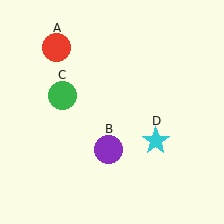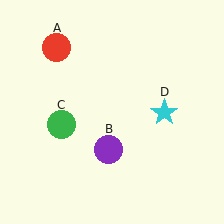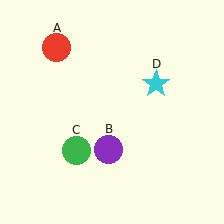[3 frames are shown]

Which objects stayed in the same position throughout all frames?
Red circle (object A) and purple circle (object B) remained stationary.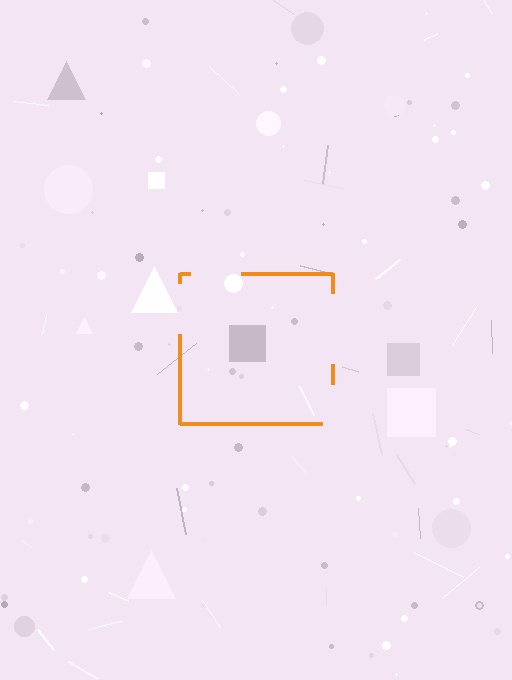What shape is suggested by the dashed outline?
The dashed outline suggests a square.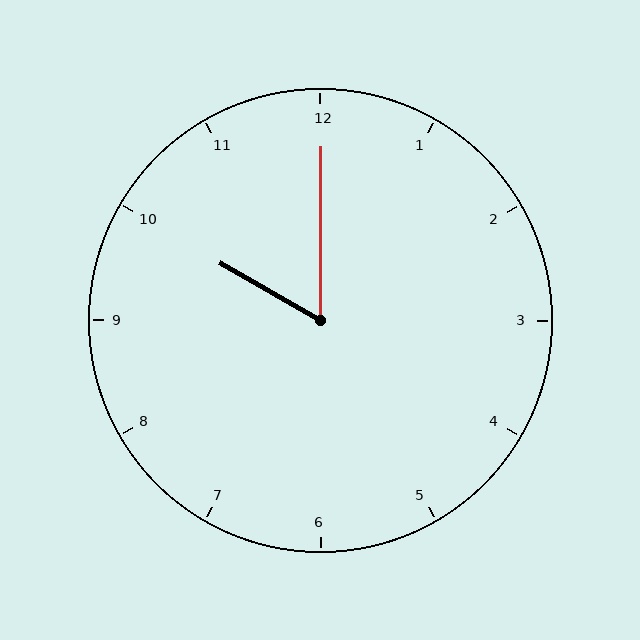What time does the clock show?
10:00.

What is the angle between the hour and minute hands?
Approximately 60 degrees.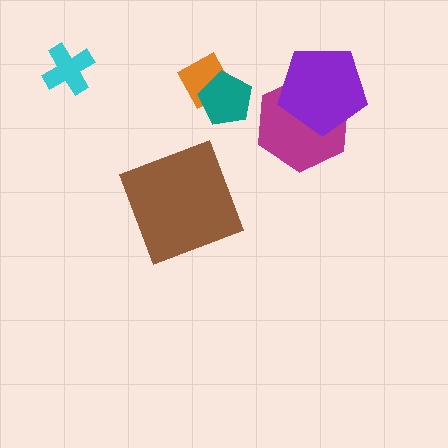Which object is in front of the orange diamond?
The teal pentagon is in front of the orange diamond.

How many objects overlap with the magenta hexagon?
1 object overlaps with the magenta hexagon.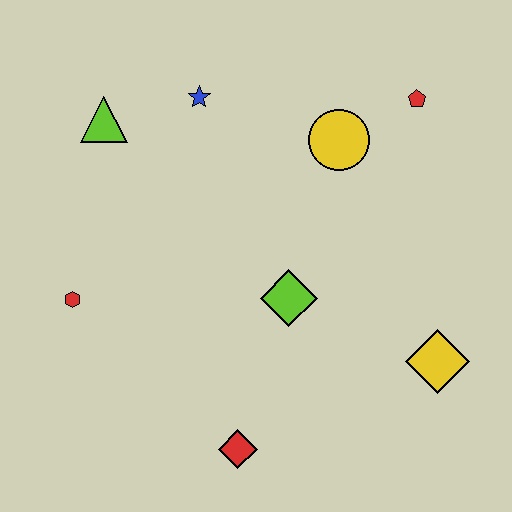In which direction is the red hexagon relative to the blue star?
The red hexagon is below the blue star.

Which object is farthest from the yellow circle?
The red diamond is farthest from the yellow circle.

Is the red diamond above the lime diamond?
No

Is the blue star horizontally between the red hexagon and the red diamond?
Yes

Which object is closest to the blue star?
The lime triangle is closest to the blue star.